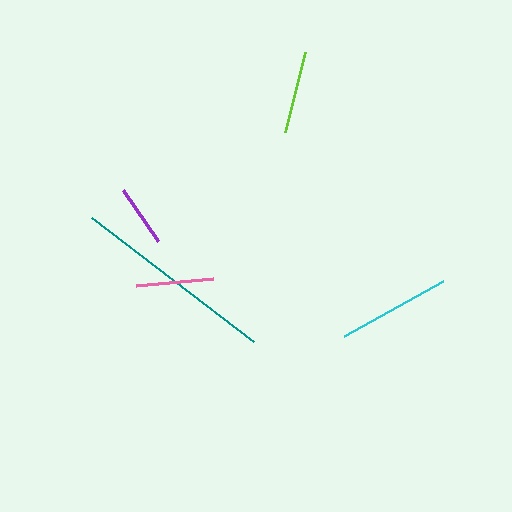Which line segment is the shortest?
The purple line is the shortest at approximately 62 pixels.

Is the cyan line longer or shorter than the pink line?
The cyan line is longer than the pink line.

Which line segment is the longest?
The teal line is the longest at approximately 204 pixels.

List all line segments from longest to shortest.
From longest to shortest: teal, cyan, lime, pink, purple.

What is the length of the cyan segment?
The cyan segment is approximately 113 pixels long.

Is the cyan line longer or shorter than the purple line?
The cyan line is longer than the purple line.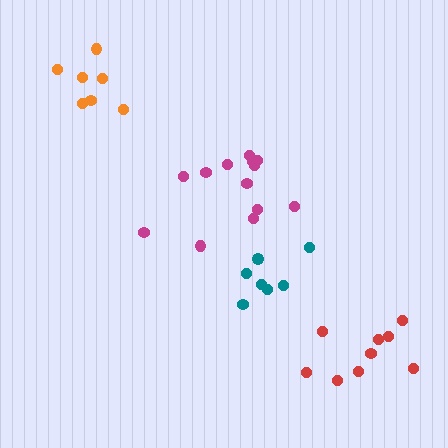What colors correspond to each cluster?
The clusters are colored: magenta, teal, orange, red.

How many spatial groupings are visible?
There are 4 spatial groupings.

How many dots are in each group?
Group 1: 13 dots, Group 2: 7 dots, Group 3: 7 dots, Group 4: 9 dots (36 total).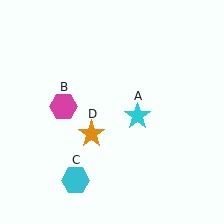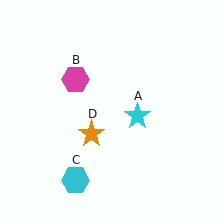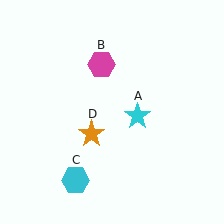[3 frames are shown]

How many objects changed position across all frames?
1 object changed position: magenta hexagon (object B).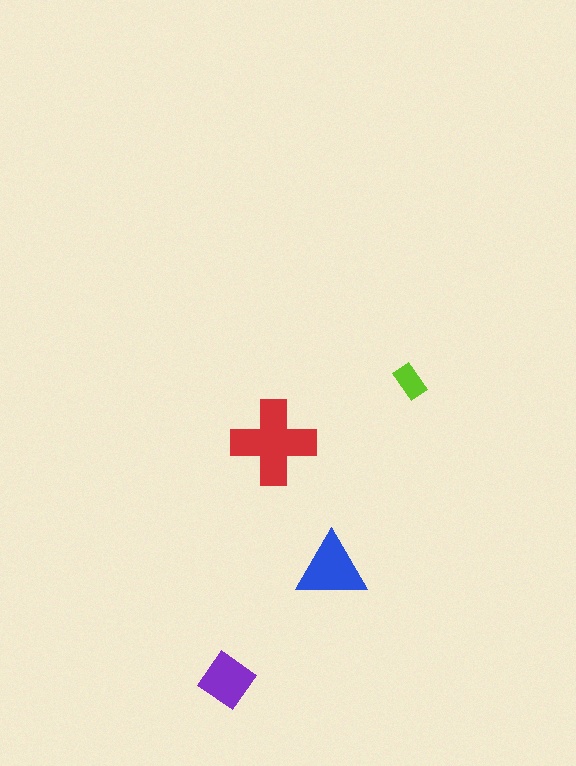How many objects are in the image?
There are 4 objects in the image.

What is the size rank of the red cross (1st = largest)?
1st.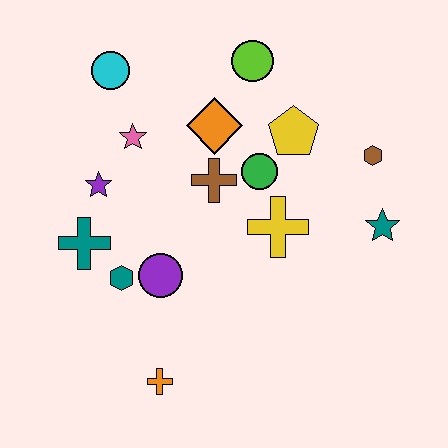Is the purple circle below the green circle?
Yes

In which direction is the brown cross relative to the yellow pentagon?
The brown cross is to the left of the yellow pentagon.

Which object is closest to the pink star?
The purple star is closest to the pink star.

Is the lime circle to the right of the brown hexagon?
No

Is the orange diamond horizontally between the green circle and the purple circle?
Yes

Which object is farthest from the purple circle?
The brown hexagon is farthest from the purple circle.